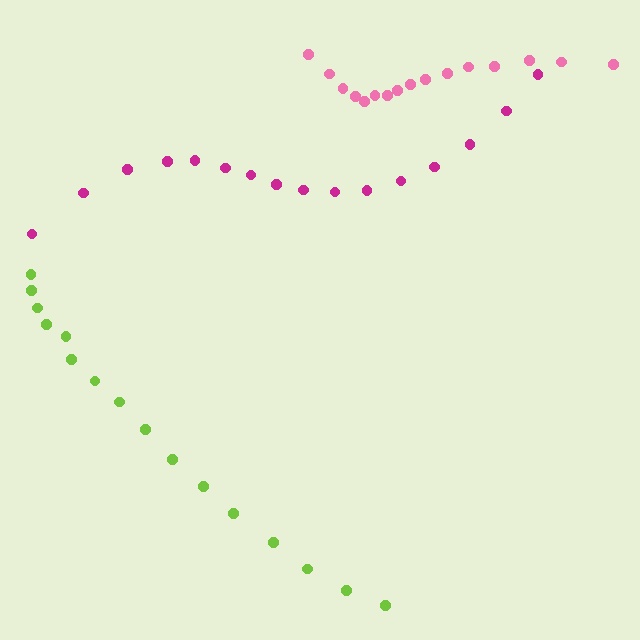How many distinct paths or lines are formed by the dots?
There are 3 distinct paths.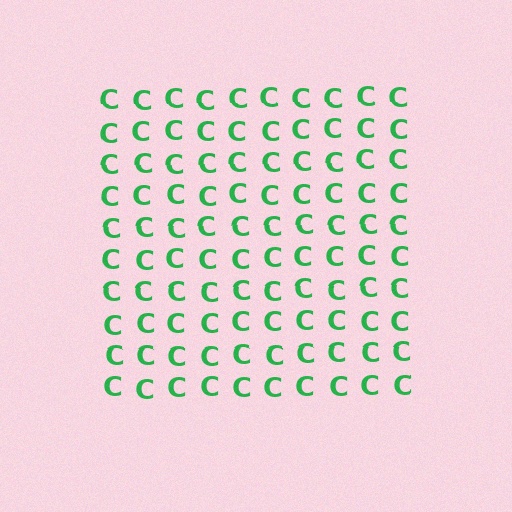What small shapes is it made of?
It is made of small letter C's.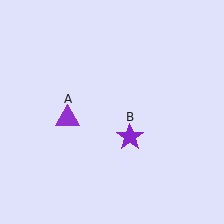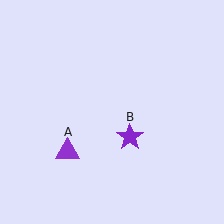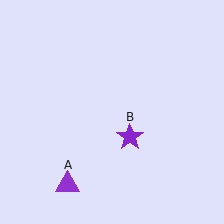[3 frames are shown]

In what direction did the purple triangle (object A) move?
The purple triangle (object A) moved down.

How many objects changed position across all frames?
1 object changed position: purple triangle (object A).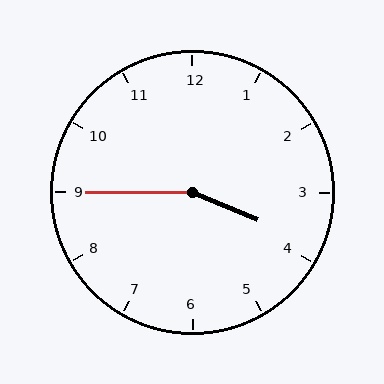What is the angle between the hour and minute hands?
Approximately 158 degrees.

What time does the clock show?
3:45.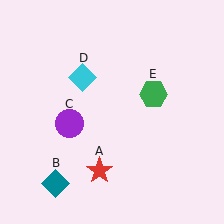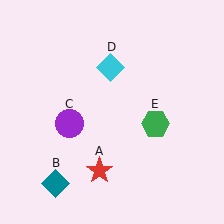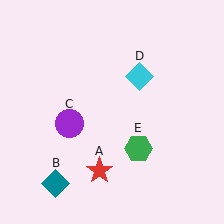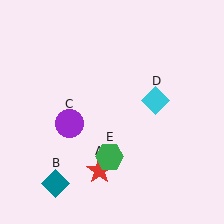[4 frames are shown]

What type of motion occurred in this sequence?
The cyan diamond (object D), green hexagon (object E) rotated clockwise around the center of the scene.